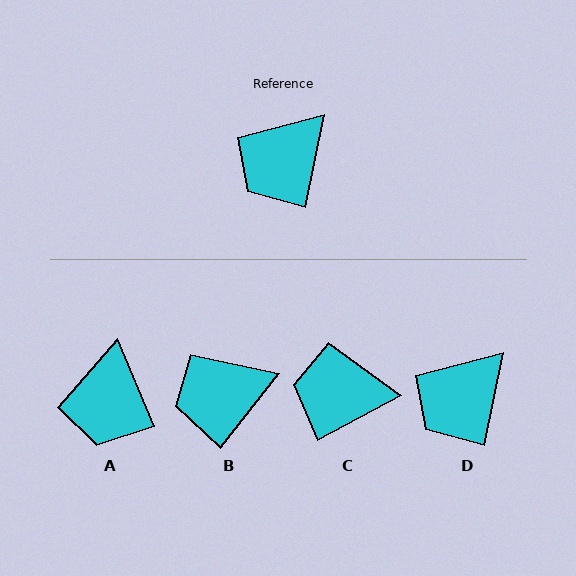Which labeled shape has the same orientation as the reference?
D.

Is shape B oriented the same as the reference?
No, it is off by about 27 degrees.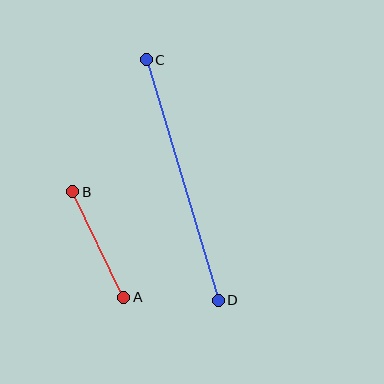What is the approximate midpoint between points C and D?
The midpoint is at approximately (182, 180) pixels.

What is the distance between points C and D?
The distance is approximately 251 pixels.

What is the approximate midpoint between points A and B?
The midpoint is at approximately (98, 245) pixels.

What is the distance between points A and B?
The distance is approximately 118 pixels.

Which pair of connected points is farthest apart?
Points C and D are farthest apart.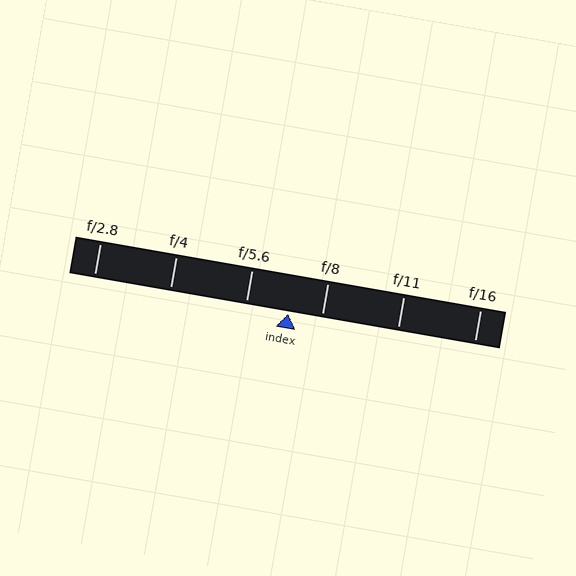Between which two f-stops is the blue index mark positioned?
The index mark is between f/5.6 and f/8.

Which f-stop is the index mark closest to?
The index mark is closest to f/8.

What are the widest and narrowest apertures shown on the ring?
The widest aperture shown is f/2.8 and the narrowest is f/16.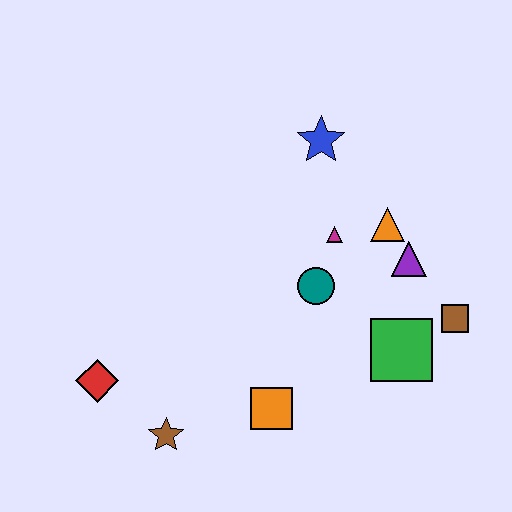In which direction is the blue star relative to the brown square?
The blue star is above the brown square.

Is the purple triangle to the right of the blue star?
Yes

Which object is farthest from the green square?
The red diamond is farthest from the green square.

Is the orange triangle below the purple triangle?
No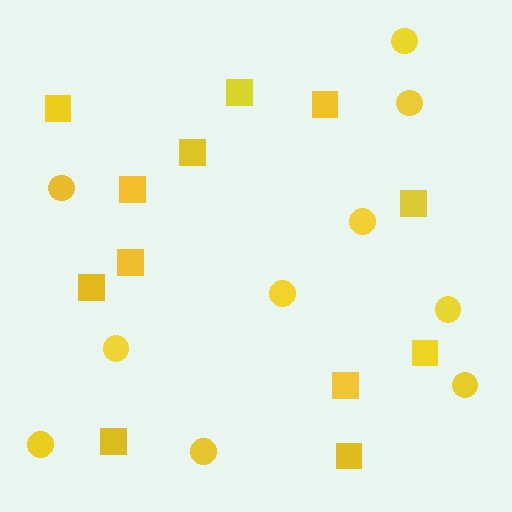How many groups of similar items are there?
There are 2 groups: one group of circles (10) and one group of squares (12).